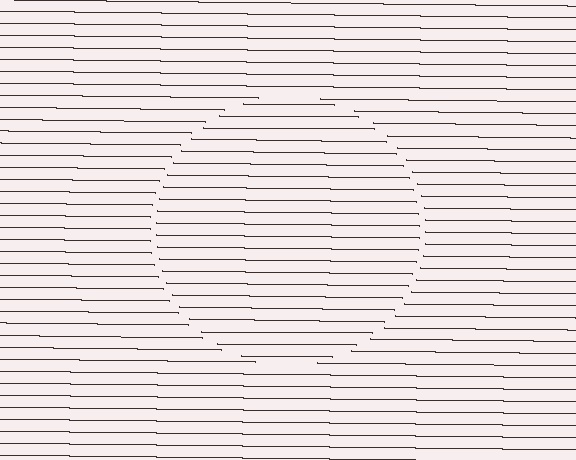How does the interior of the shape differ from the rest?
The interior of the shape contains the same grating, shifted by half a period — the contour is defined by the phase discontinuity where line-ends from the inner and outer gratings abut.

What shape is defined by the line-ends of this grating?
An illusory circle. The interior of the shape contains the same grating, shifted by half a period — the contour is defined by the phase discontinuity where line-ends from the inner and outer gratings abut.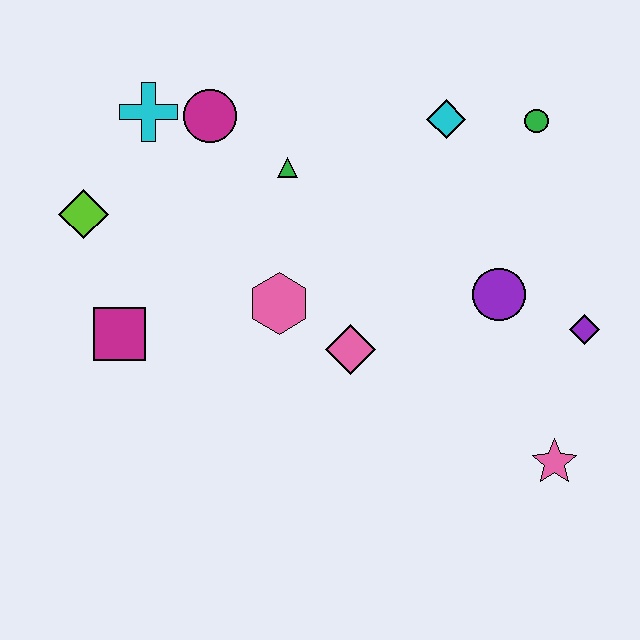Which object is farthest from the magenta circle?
The pink star is farthest from the magenta circle.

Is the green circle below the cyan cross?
Yes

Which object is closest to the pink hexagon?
The pink diamond is closest to the pink hexagon.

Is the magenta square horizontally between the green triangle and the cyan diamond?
No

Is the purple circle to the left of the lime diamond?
No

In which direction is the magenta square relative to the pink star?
The magenta square is to the left of the pink star.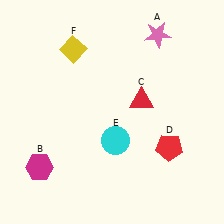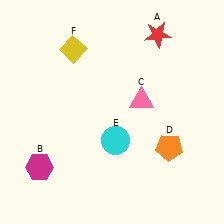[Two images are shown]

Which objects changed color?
A changed from pink to red. C changed from red to pink. D changed from red to orange.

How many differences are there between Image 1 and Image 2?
There are 3 differences between the two images.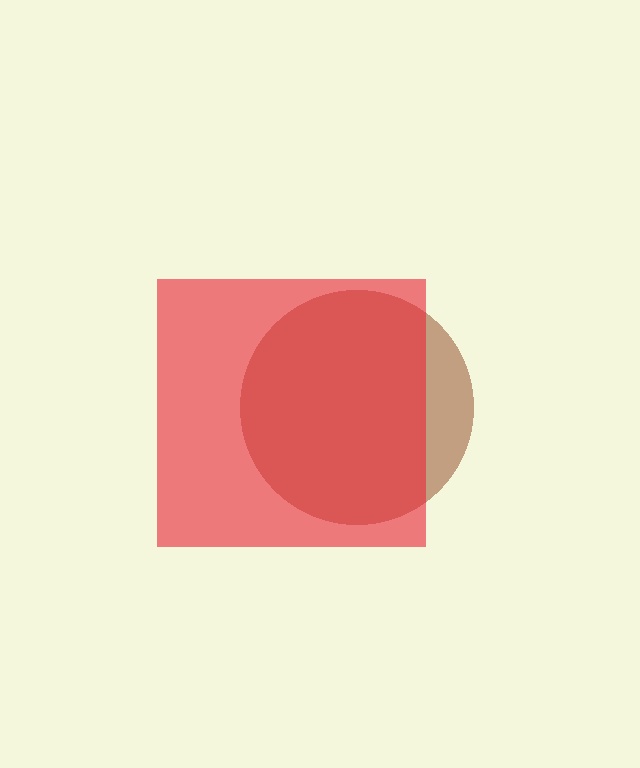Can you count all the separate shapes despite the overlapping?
Yes, there are 2 separate shapes.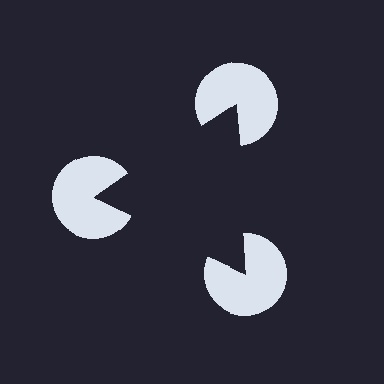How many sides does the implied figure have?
3 sides.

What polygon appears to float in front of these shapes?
An illusory triangle — its edges are inferred from the aligned wedge cuts in the pac-man discs, not physically drawn.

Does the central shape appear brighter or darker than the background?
It typically appears slightly darker than the background, even though no actual brightness change is drawn.